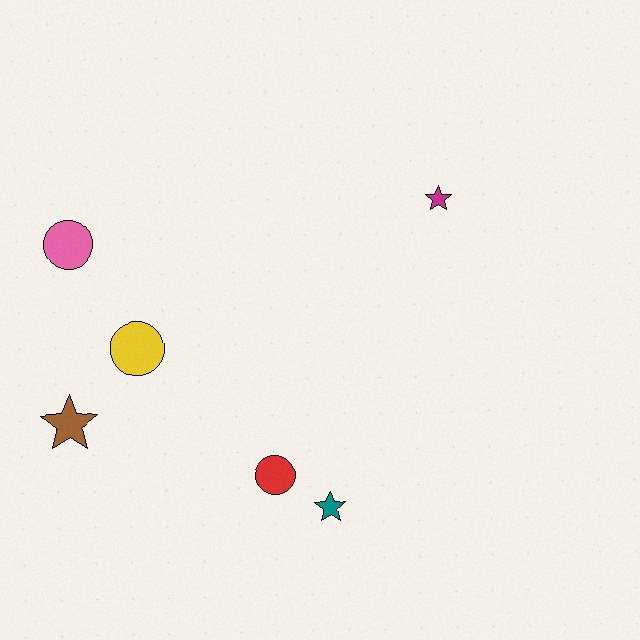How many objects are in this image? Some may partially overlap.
There are 6 objects.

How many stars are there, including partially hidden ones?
There are 3 stars.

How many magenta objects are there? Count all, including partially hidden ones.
There is 1 magenta object.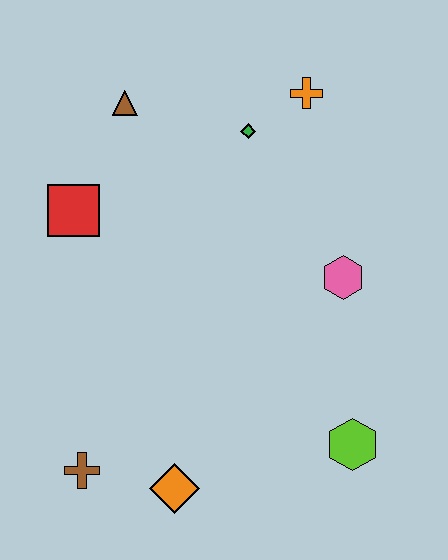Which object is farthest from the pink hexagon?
The brown cross is farthest from the pink hexagon.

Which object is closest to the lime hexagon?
The pink hexagon is closest to the lime hexagon.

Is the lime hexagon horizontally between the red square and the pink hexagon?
No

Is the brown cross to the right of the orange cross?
No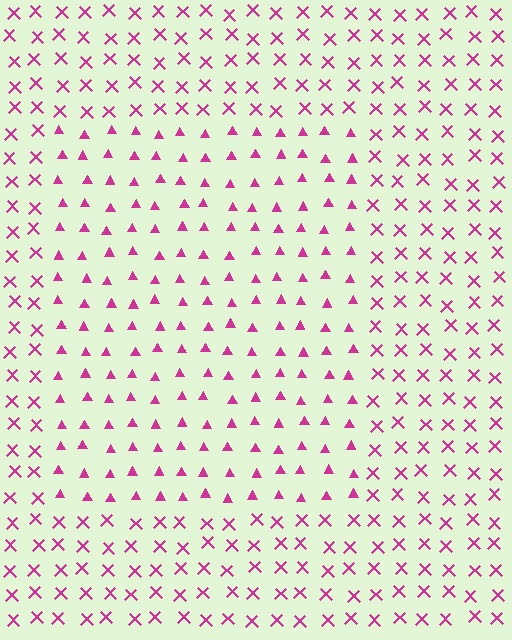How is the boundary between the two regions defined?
The boundary is defined by a change in element shape: triangles inside vs. X marks outside. All elements share the same color and spacing.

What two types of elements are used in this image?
The image uses triangles inside the rectangle region and X marks outside it.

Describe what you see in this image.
The image is filled with small magenta elements arranged in a uniform grid. A rectangle-shaped region contains triangles, while the surrounding area contains X marks. The boundary is defined purely by the change in element shape.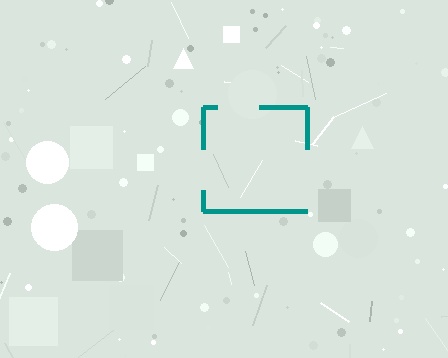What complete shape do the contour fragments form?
The contour fragments form a square.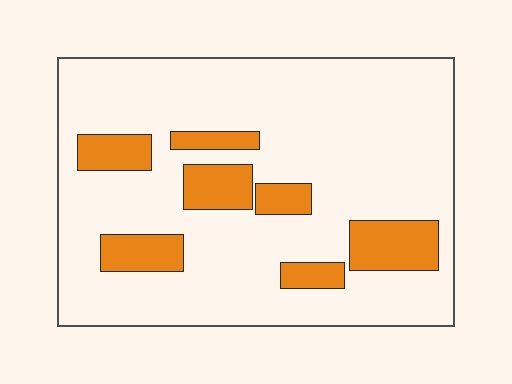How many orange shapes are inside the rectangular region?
7.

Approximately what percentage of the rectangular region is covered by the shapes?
Approximately 20%.